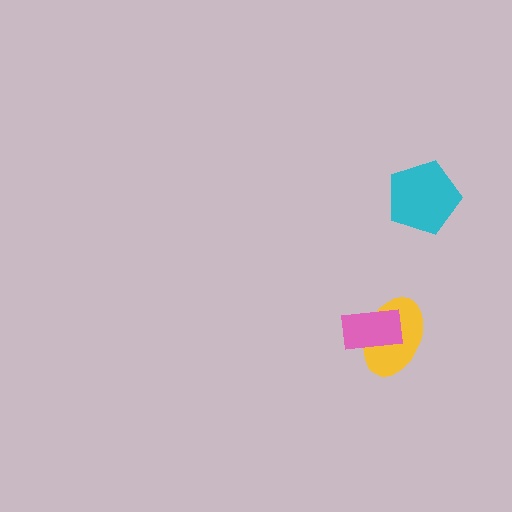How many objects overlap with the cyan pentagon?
0 objects overlap with the cyan pentagon.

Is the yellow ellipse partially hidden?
Yes, it is partially covered by another shape.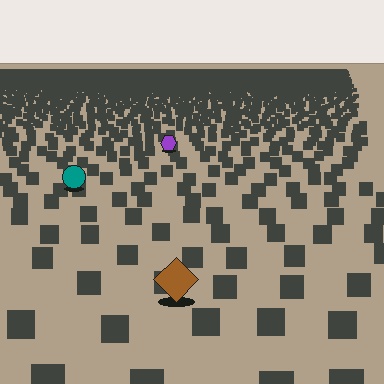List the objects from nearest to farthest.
From nearest to farthest: the brown diamond, the teal circle, the purple hexagon.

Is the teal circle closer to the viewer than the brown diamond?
No. The brown diamond is closer — you can tell from the texture gradient: the ground texture is coarser near it.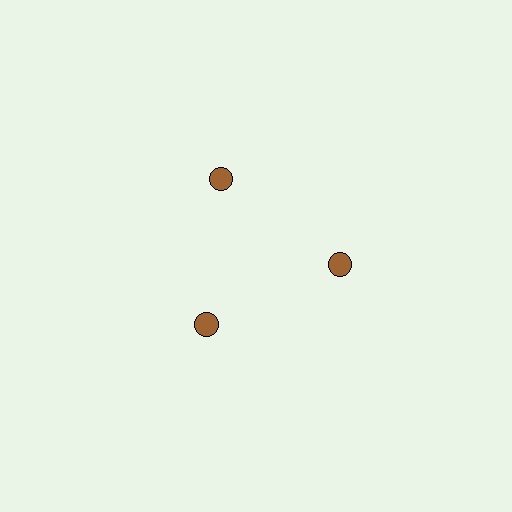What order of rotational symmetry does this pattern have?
This pattern has 3-fold rotational symmetry.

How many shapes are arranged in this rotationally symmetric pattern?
There are 3 shapes, arranged in 3 groups of 1.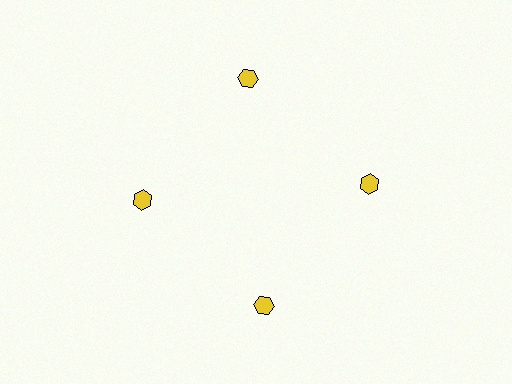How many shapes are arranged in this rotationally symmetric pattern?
There are 4 shapes, arranged in 4 groups of 1.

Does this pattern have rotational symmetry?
Yes, this pattern has 4-fold rotational symmetry. It looks the same after rotating 90 degrees around the center.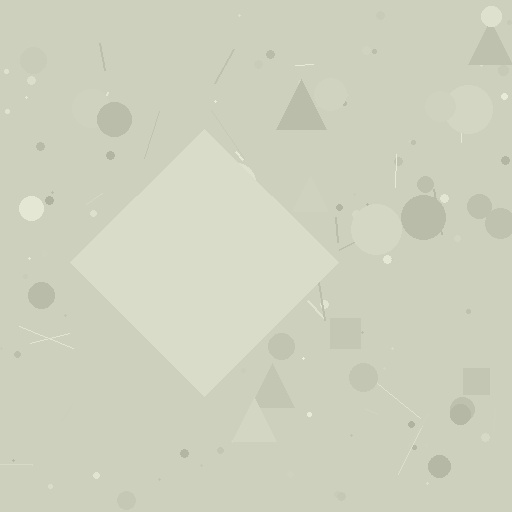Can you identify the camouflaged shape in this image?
The camouflaged shape is a diamond.